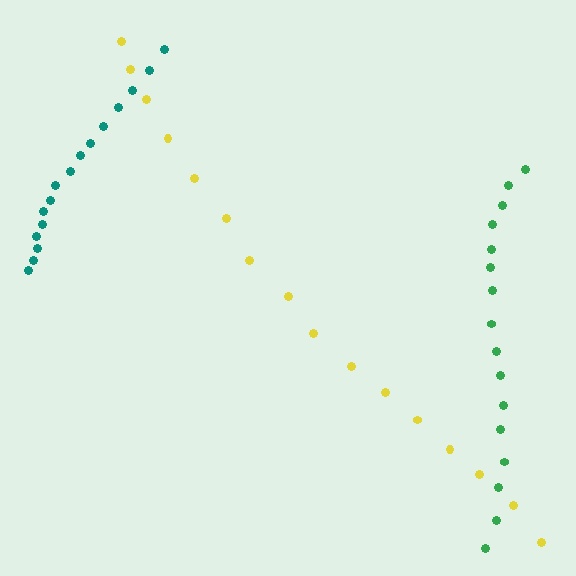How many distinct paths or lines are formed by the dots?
There are 3 distinct paths.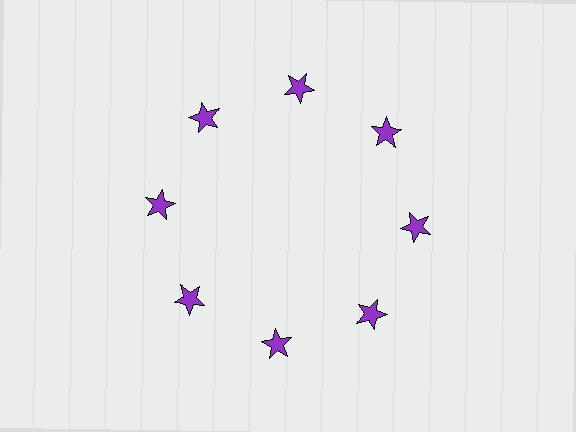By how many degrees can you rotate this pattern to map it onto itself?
The pattern maps onto itself every 45 degrees of rotation.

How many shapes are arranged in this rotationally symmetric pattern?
There are 8 shapes, arranged in 8 groups of 1.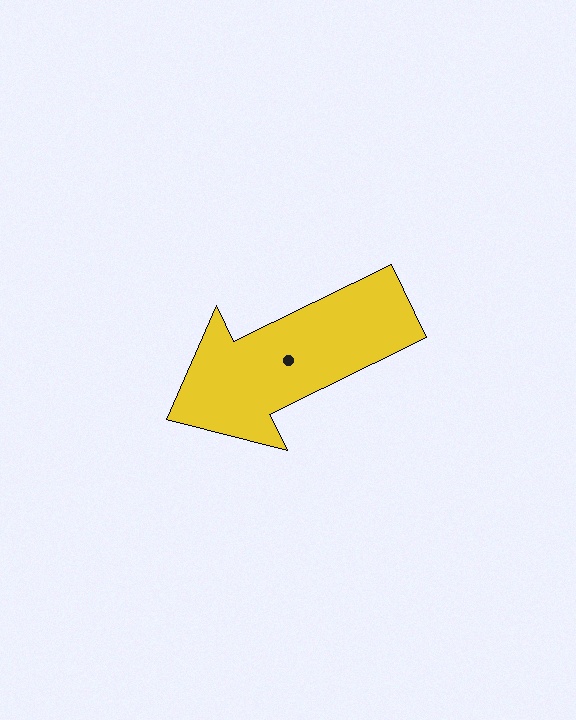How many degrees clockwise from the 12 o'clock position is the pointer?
Approximately 244 degrees.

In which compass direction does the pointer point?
Southwest.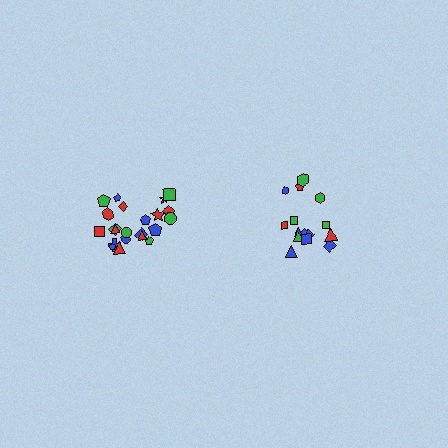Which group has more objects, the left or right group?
The left group.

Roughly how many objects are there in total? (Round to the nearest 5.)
Roughly 35 objects in total.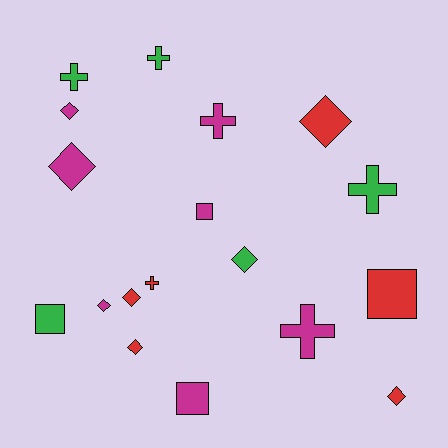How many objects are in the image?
There are 18 objects.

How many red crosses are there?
There is 1 red cross.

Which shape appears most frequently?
Diamond, with 8 objects.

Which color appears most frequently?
Magenta, with 7 objects.